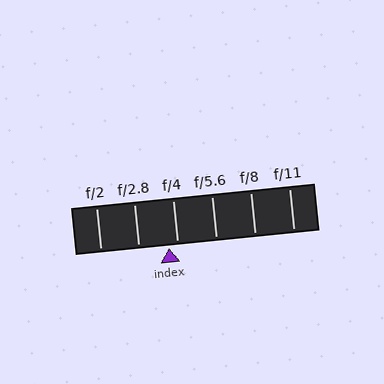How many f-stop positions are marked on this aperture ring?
There are 6 f-stop positions marked.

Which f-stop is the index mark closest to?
The index mark is closest to f/4.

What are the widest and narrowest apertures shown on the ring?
The widest aperture shown is f/2 and the narrowest is f/11.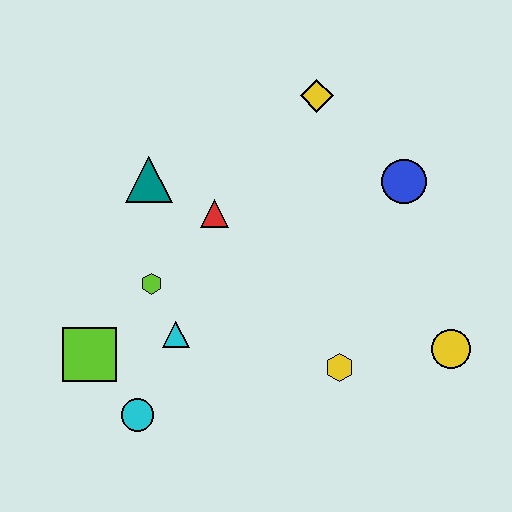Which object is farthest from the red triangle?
The yellow circle is farthest from the red triangle.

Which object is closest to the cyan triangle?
The lime hexagon is closest to the cyan triangle.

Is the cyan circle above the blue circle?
No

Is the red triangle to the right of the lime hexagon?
Yes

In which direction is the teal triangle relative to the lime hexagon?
The teal triangle is above the lime hexagon.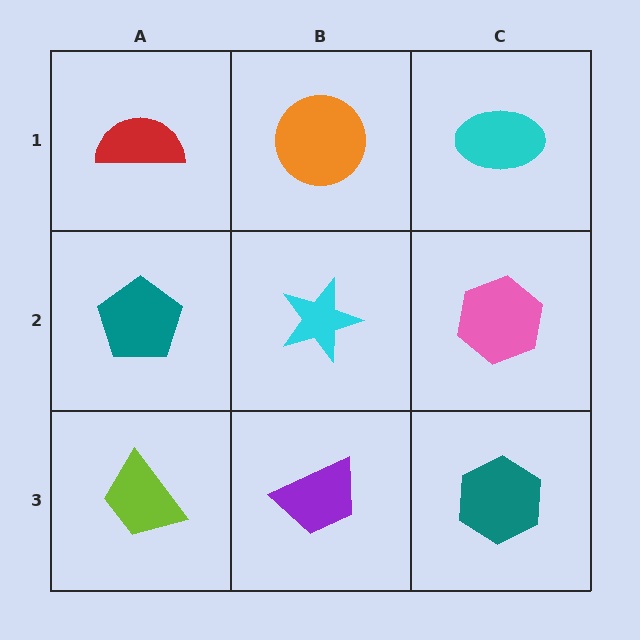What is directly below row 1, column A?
A teal pentagon.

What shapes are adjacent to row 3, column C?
A pink hexagon (row 2, column C), a purple trapezoid (row 3, column B).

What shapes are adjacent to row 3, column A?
A teal pentagon (row 2, column A), a purple trapezoid (row 3, column B).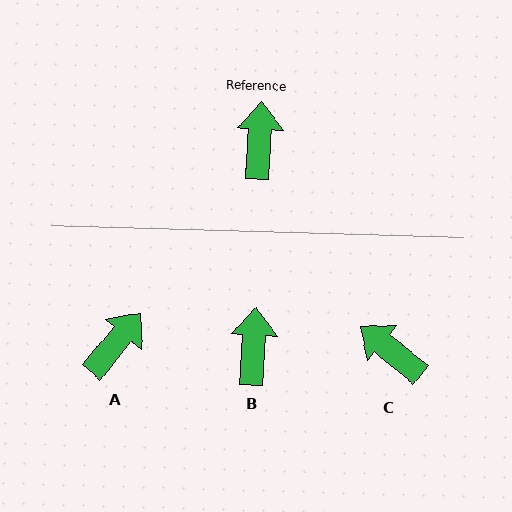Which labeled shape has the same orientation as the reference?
B.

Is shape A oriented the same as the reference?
No, it is off by about 37 degrees.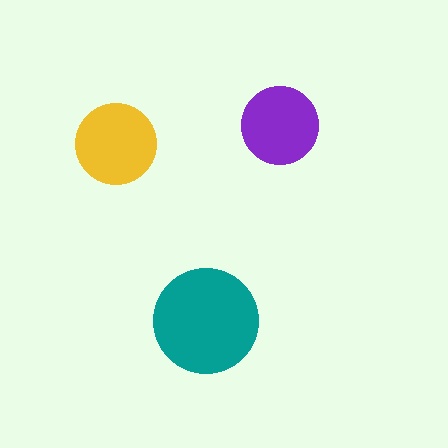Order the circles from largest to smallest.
the teal one, the yellow one, the purple one.